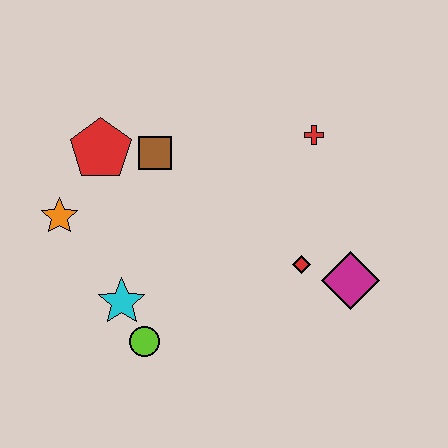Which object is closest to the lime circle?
The cyan star is closest to the lime circle.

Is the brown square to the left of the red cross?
Yes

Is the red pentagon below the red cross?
Yes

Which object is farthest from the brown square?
The magenta diamond is farthest from the brown square.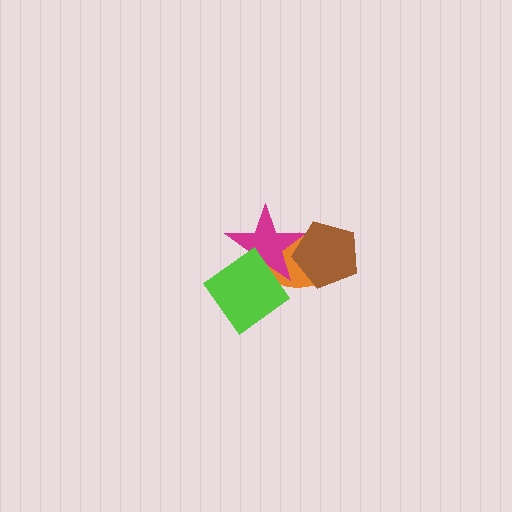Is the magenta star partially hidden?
Yes, it is partially covered by another shape.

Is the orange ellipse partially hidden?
Yes, it is partially covered by another shape.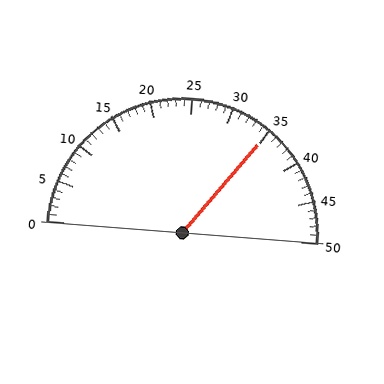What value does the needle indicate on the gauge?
The needle indicates approximately 35.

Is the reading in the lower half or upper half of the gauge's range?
The reading is in the upper half of the range (0 to 50).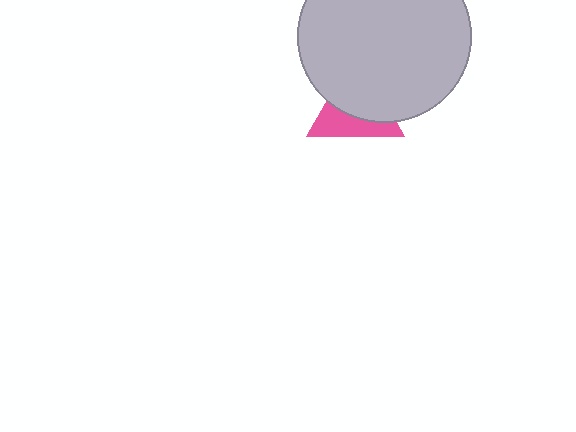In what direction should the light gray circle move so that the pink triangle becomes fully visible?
The light gray circle should move up. That is the shortest direction to clear the overlap and leave the pink triangle fully visible.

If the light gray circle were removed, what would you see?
You would see the complete pink triangle.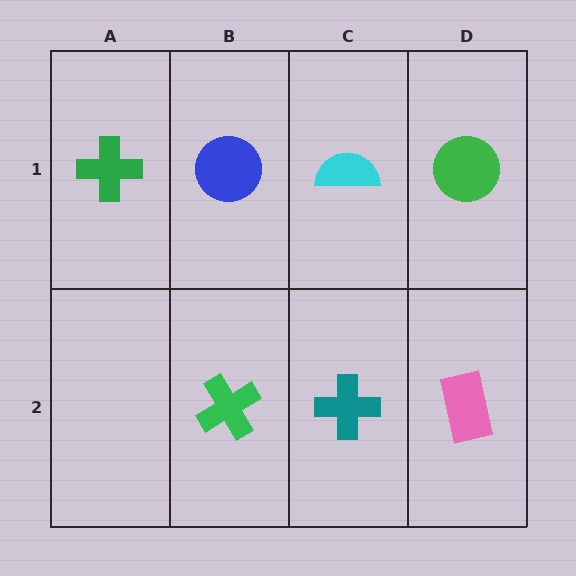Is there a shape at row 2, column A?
No, that cell is empty.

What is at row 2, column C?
A teal cross.